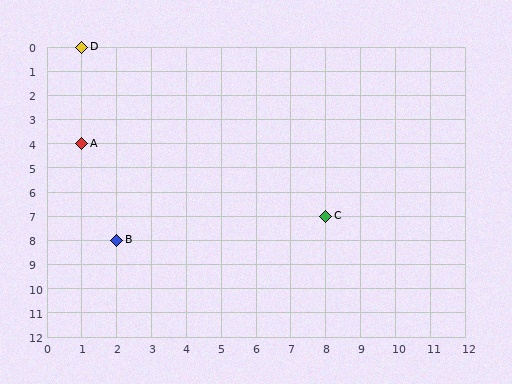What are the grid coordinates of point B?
Point B is at grid coordinates (2, 8).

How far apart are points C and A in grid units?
Points C and A are 7 columns and 3 rows apart (about 7.6 grid units diagonally).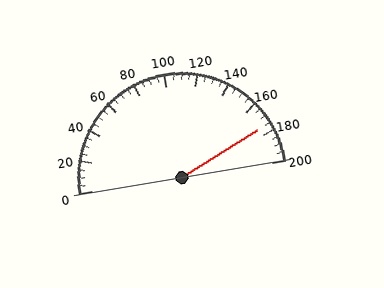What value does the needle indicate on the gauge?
The needle indicates approximately 175.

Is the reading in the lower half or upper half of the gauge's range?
The reading is in the upper half of the range (0 to 200).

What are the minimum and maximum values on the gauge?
The gauge ranges from 0 to 200.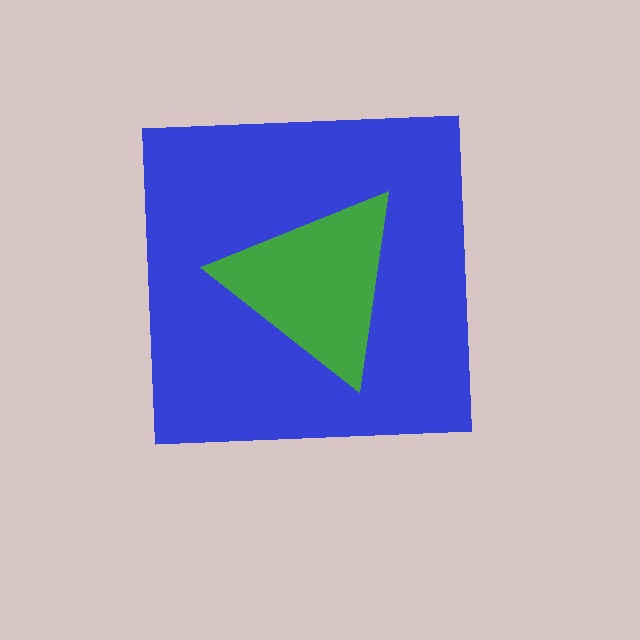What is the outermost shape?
The blue square.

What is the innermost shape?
The green triangle.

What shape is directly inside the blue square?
The green triangle.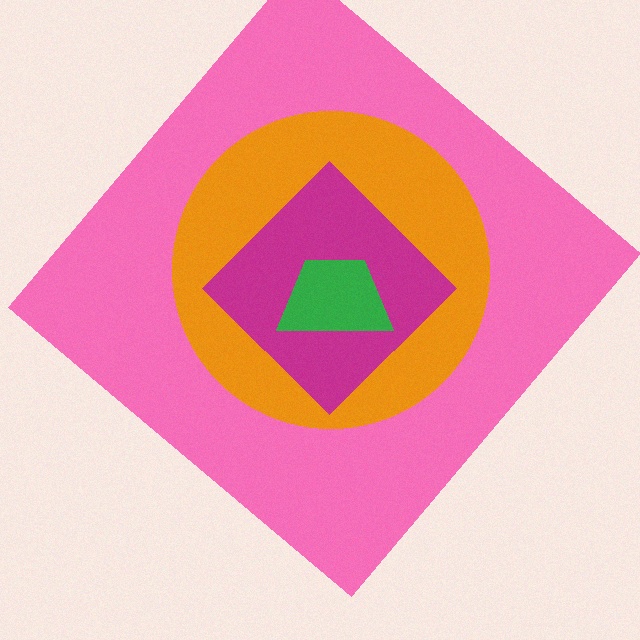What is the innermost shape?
The green trapezoid.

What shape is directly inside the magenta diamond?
The green trapezoid.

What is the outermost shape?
The pink diamond.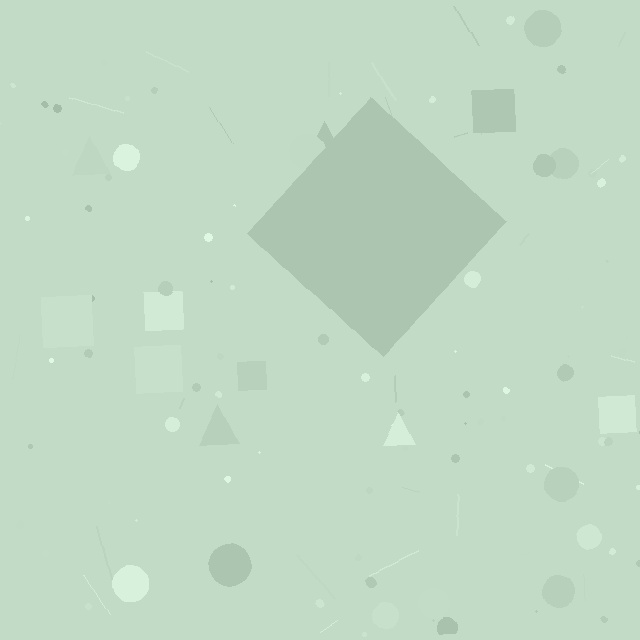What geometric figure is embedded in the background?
A diamond is embedded in the background.